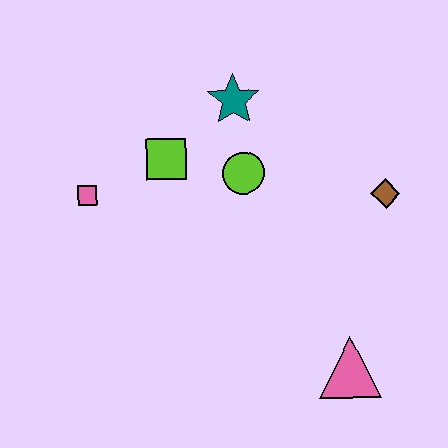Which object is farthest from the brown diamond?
The pink square is farthest from the brown diamond.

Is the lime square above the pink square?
Yes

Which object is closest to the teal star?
The lime circle is closest to the teal star.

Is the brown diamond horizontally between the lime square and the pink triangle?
No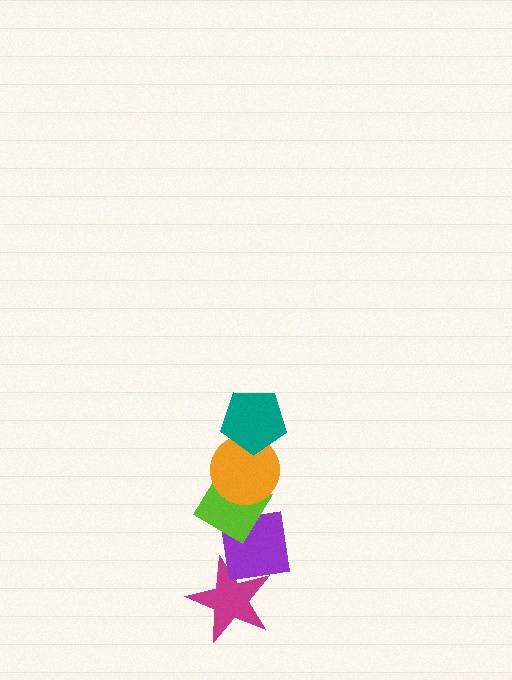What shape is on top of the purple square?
The lime diamond is on top of the purple square.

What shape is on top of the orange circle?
The teal pentagon is on top of the orange circle.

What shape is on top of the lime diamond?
The orange circle is on top of the lime diamond.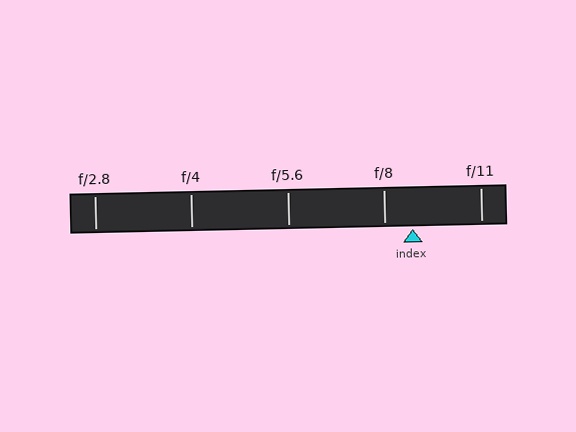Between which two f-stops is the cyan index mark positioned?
The index mark is between f/8 and f/11.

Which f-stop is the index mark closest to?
The index mark is closest to f/8.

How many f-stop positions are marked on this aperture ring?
There are 5 f-stop positions marked.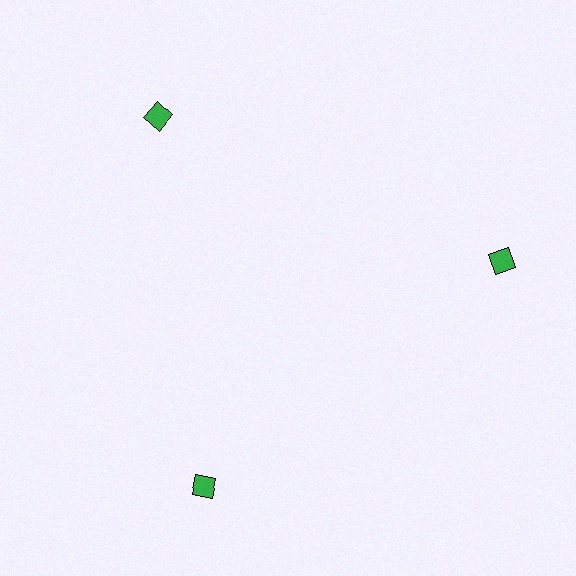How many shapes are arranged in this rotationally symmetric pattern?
There are 3 shapes, arranged in 3 groups of 1.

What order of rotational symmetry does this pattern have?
This pattern has 3-fold rotational symmetry.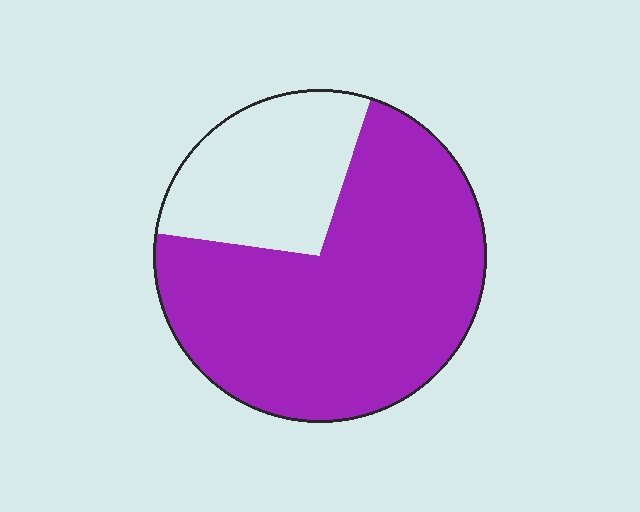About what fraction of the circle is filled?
About three quarters (3/4).